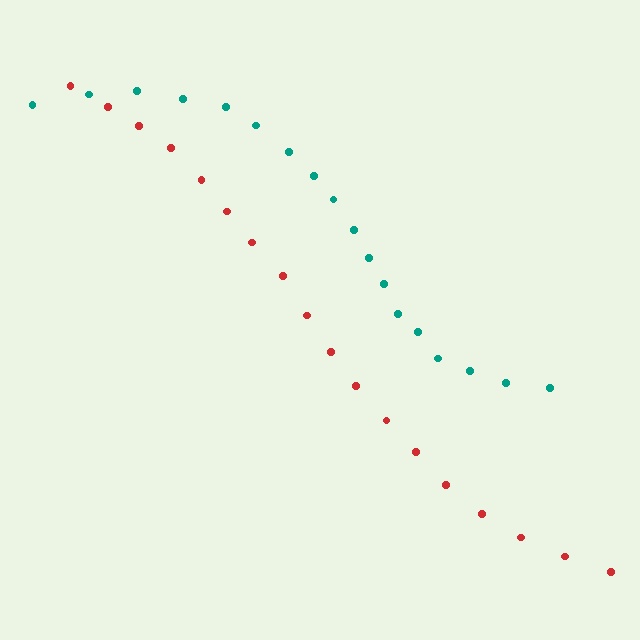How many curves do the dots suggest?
There are 2 distinct paths.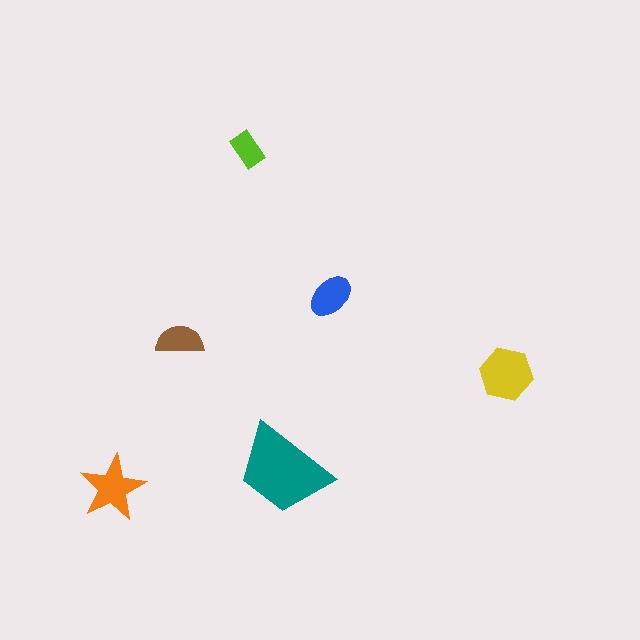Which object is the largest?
The teal trapezoid.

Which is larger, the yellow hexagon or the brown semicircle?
The yellow hexagon.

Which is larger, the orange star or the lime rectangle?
The orange star.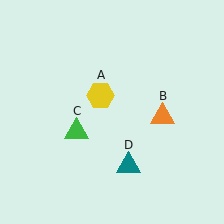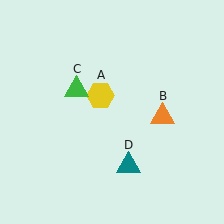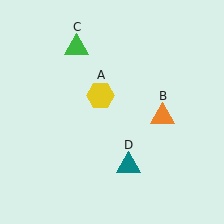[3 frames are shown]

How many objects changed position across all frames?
1 object changed position: green triangle (object C).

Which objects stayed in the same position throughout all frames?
Yellow hexagon (object A) and orange triangle (object B) and teal triangle (object D) remained stationary.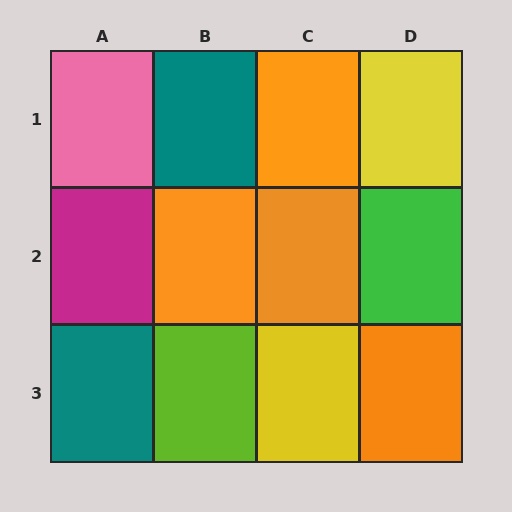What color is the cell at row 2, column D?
Green.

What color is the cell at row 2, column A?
Magenta.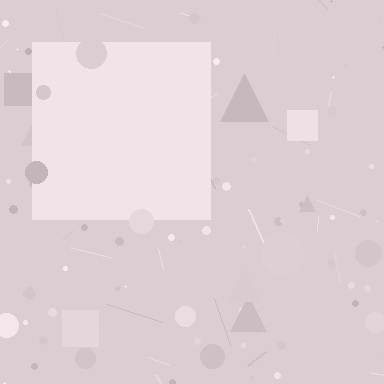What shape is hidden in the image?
A square is hidden in the image.